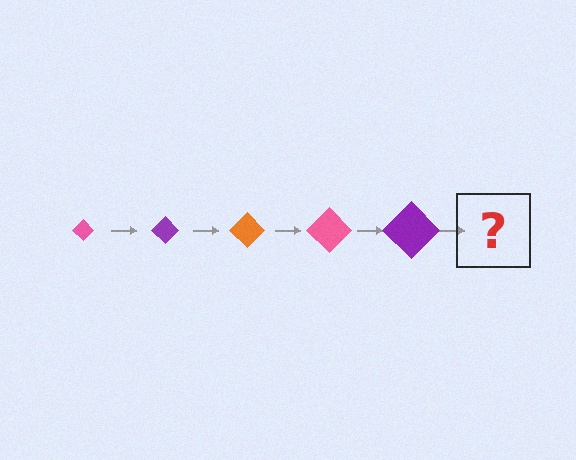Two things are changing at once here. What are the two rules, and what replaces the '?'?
The two rules are that the diamond grows larger each step and the color cycles through pink, purple, and orange. The '?' should be an orange diamond, larger than the previous one.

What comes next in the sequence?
The next element should be an orange diamond, larger than the previous one.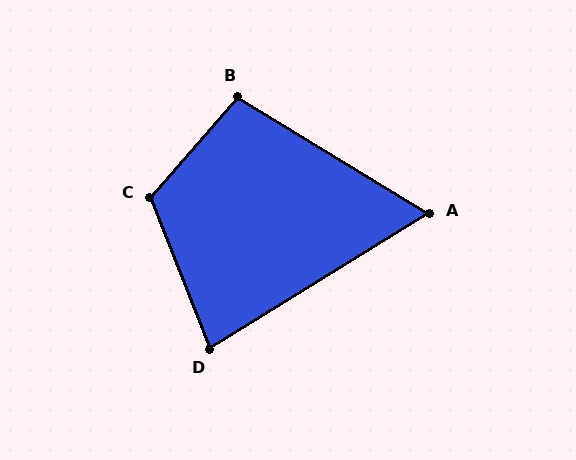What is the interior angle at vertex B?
Approximately 100 degrees (obtuse).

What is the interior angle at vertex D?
Approximately 80 degrees (acute).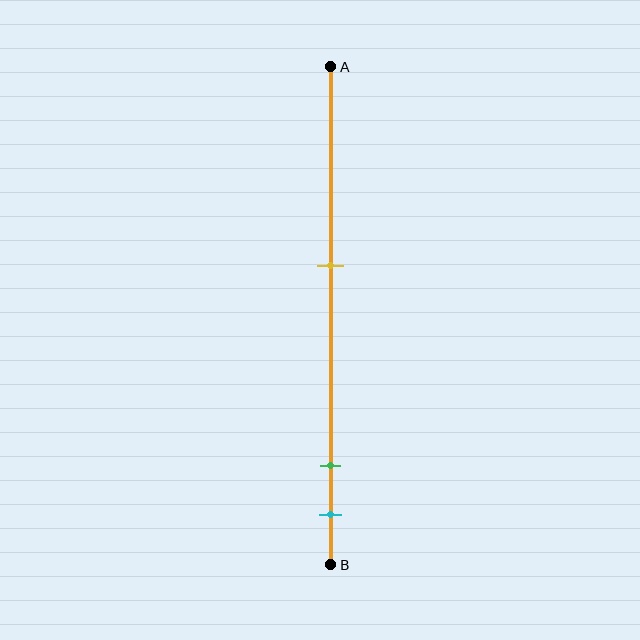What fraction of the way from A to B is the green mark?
The green mark is approximately 80% (0.8) of the way from A to B.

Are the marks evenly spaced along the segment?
No, the marks are not evenly spaced.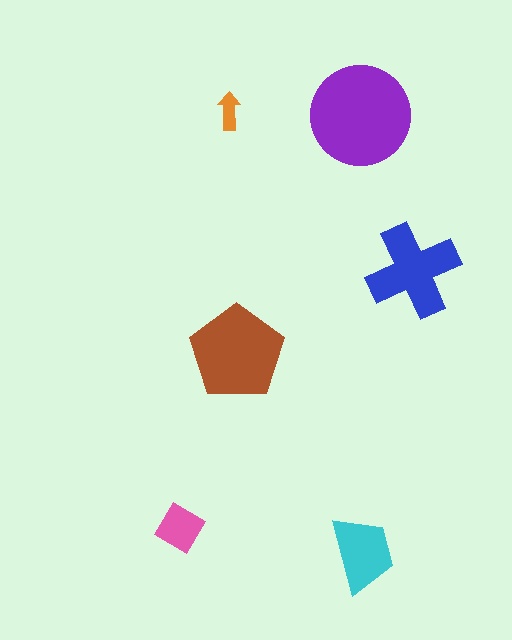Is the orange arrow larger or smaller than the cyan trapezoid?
Smaller.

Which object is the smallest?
The orange arrow.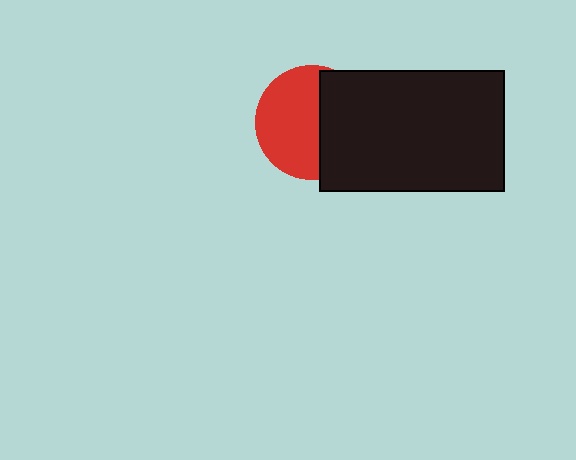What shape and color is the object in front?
The object in front is a black rectangle.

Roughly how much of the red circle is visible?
About half of it is visible (roughly 59%).